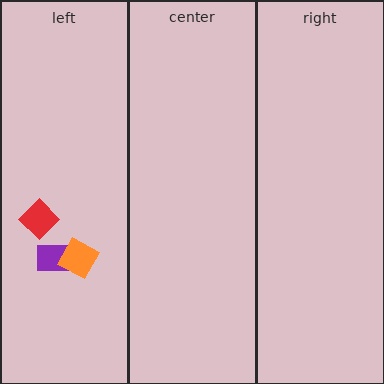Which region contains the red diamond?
The left region.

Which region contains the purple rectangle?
The left region.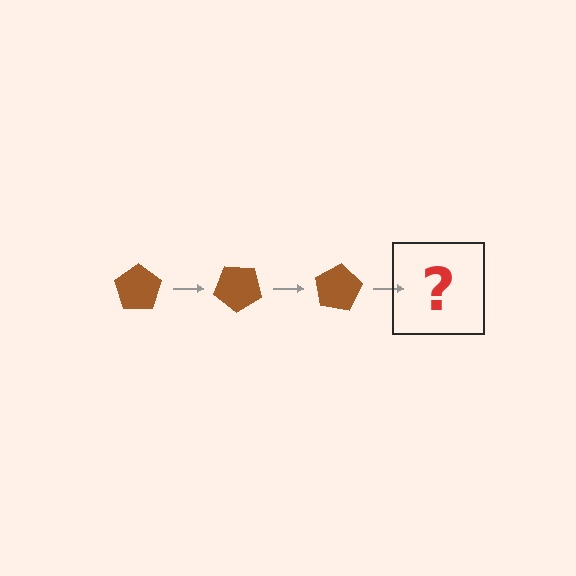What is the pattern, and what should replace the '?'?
The pattern is that the pentagon rotates 40 degrees each step. The '?' should be a brown pentagon rotated 120 degrees.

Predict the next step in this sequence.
The next step is a brown pentagon rotated 120 degrees.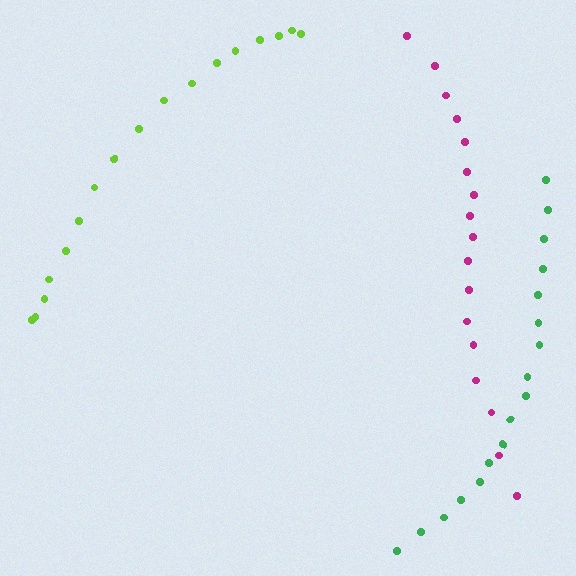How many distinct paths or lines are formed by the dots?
There are 3 distinct paths.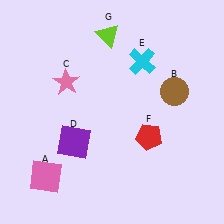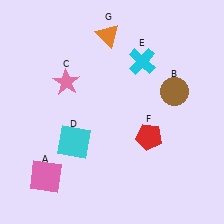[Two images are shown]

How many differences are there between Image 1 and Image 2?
There are 2 differences between the two images.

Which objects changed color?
D changed from purple to cyan. G changed from lime to orange.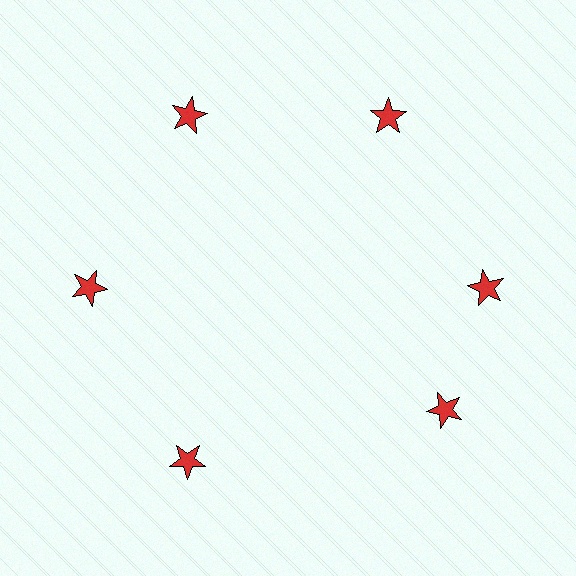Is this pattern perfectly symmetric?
No. The 6 red stars are arranged in a ring, but one element near the 5 o'clock position is rotated out of alignment along the ring, breaking the 6-fold rotational symmetry.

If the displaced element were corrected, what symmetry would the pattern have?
It would have 6-fold rotational symmetry — the pattern would map onto itself every 60 degrees.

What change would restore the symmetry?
The symmetry would be restored by rotating it back into even spacing with its neighbors so that all 6 stars sit at equal angles and equal distance from the center.